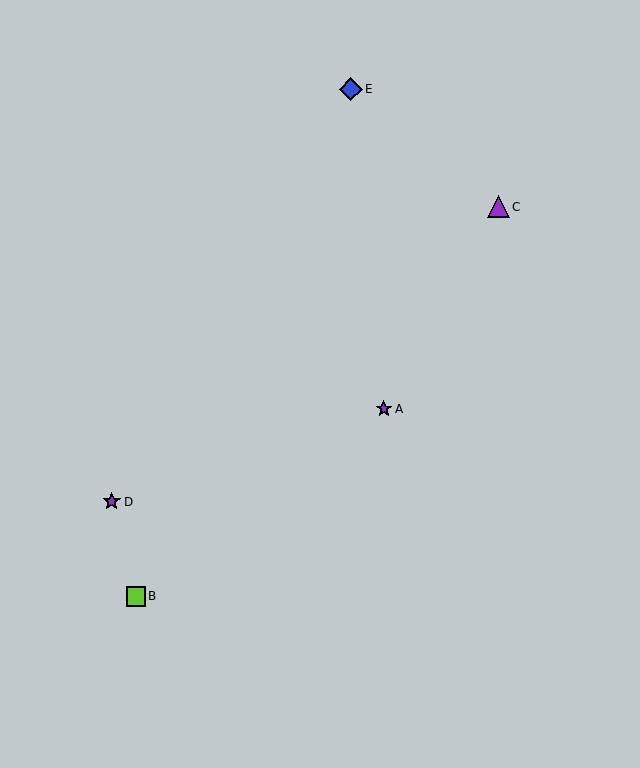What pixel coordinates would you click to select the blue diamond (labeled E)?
Click at (351, 89) to select the blue diamond E.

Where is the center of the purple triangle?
The center of the purple triangle is at (499, 207).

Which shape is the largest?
The blue diamond (labeled E) is the largest.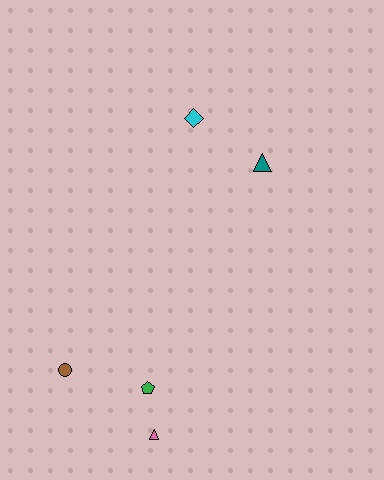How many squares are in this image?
There are no squares.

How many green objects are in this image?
There is 1 green object.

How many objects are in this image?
There are 5 objects.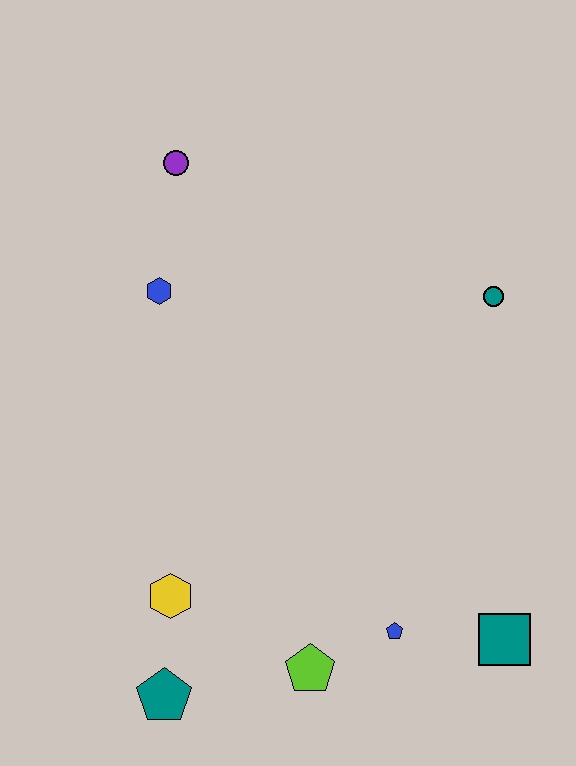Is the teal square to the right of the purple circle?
Yes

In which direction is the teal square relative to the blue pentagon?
The teal square is to the right of the blue pentagon.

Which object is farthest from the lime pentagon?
The purple circle is farthest from the lime pentagon.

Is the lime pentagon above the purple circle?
No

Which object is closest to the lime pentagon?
The blue pentagon is closest to the lime pentagon.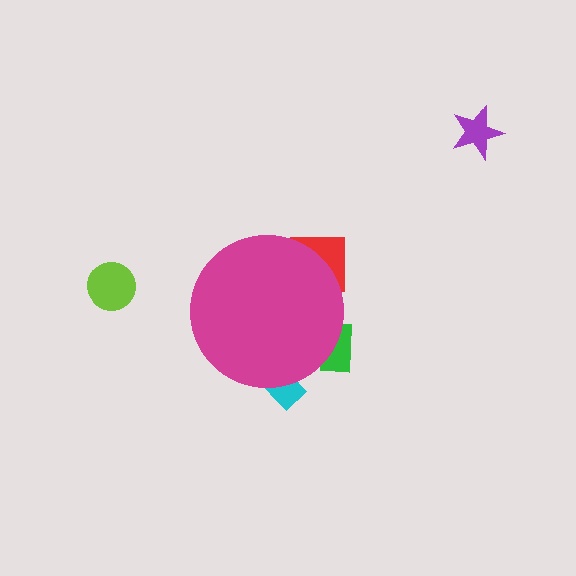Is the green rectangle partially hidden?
Yes, the green rectangle is partially hidden behind the magenta circle.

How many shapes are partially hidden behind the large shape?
3 shapes are partially hidden.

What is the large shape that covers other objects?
A magenta circle.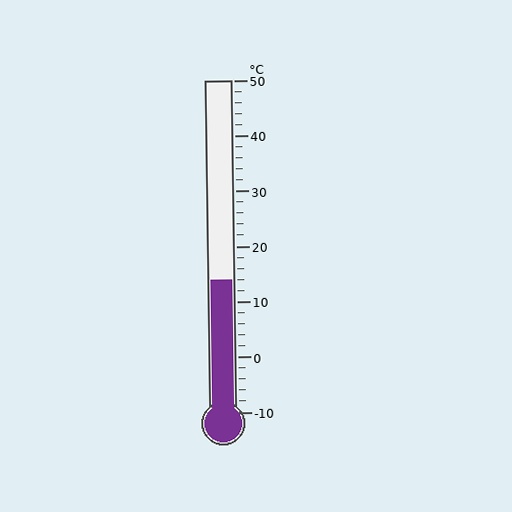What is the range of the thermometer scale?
The thermometer scale ranges from -10°C to 50°C.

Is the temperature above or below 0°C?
The temperature is above 0°C.